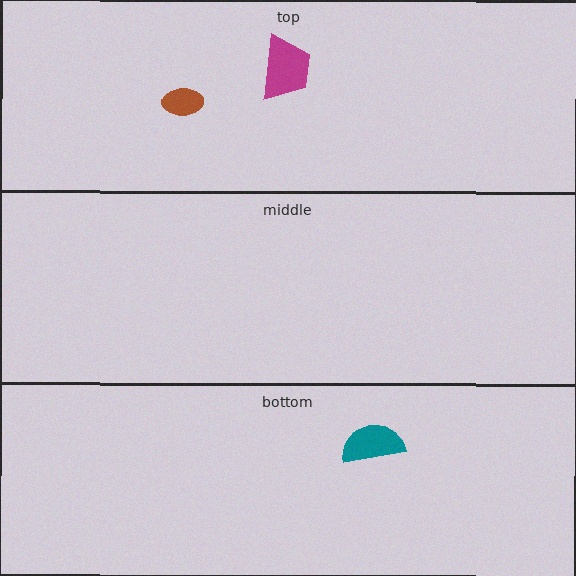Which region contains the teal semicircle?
The bottom region.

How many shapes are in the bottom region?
1.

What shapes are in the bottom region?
The teal semicircle.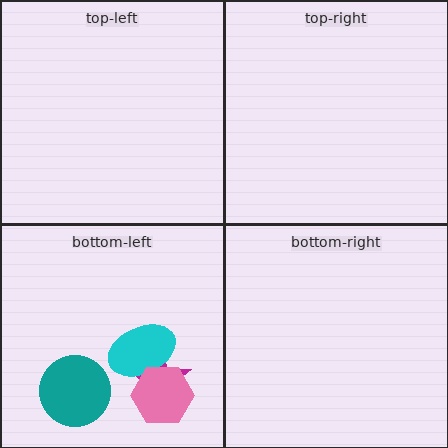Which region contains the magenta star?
The bottom-left region.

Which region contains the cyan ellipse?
The bottom-left region.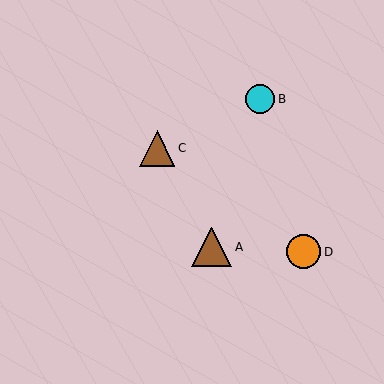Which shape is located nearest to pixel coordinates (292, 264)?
The orange circle (labeled D) at (304, 252) is nearest to that location.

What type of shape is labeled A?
Shape A is a brown triangle.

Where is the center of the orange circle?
The center of the orange circle is at (304, 252).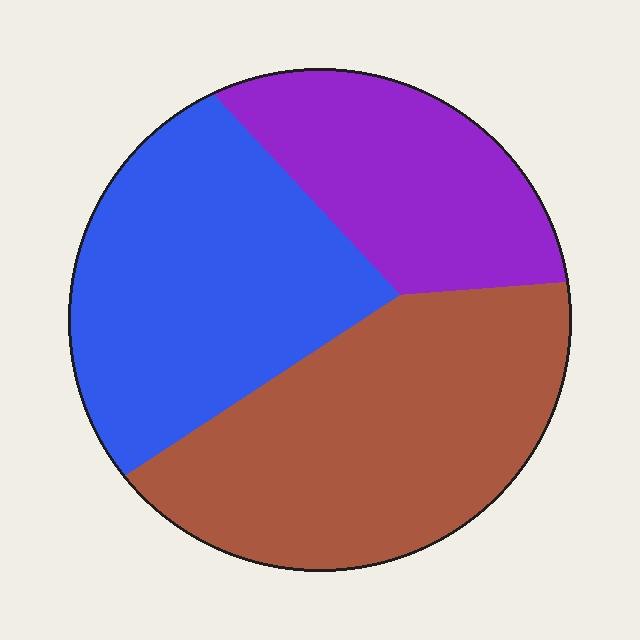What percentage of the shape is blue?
Blue covers about 35% of the shape.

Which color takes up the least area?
Purple, at roughly 25%.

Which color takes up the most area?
Brown, at roughly 40%.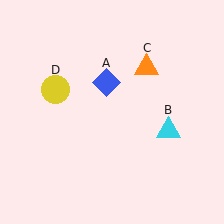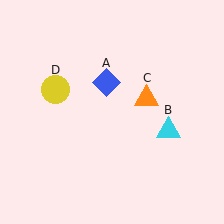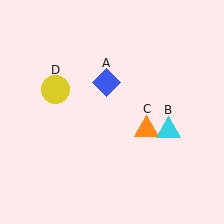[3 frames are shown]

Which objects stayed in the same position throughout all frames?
Blue diamond (object A) and cyan triangle (object B) and yellow circle (object D) remained stationary.